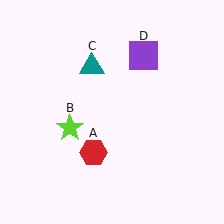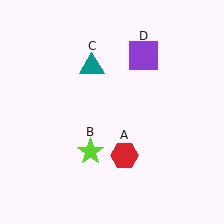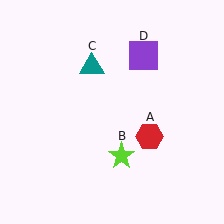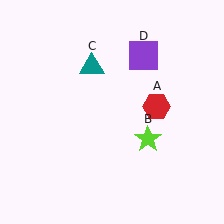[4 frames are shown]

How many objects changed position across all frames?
2 objects changed position: red hexagon (object A), lime star (object B).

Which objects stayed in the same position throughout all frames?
Teal triangle (object C) and purple square (object D) remained stationary.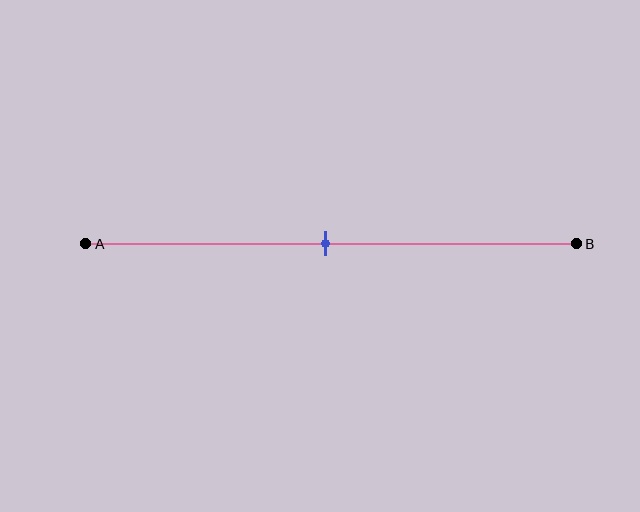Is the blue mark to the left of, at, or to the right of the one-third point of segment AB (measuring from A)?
The blue mark is to the right of the one-third point of segment AB.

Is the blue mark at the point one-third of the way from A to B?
No, the mark is at about 50% from A, not at the 33% one-third point.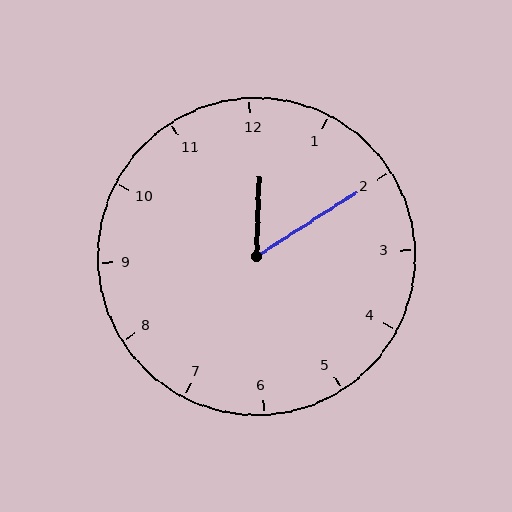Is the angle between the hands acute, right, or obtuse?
It is acute.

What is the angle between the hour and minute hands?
Approximately 55 degrees.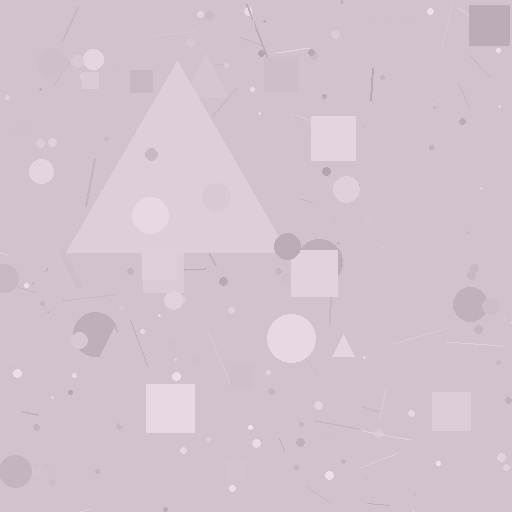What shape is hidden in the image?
A triangle is hidden in the image.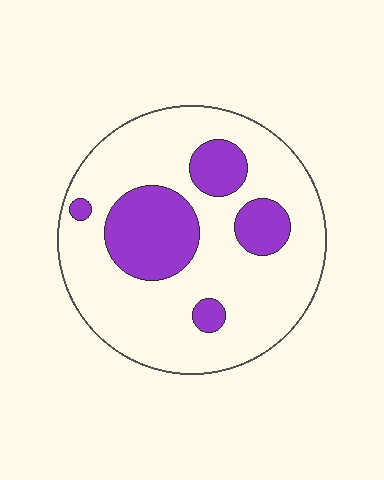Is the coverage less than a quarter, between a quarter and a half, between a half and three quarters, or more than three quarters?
Less than a quarter.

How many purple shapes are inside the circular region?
5.